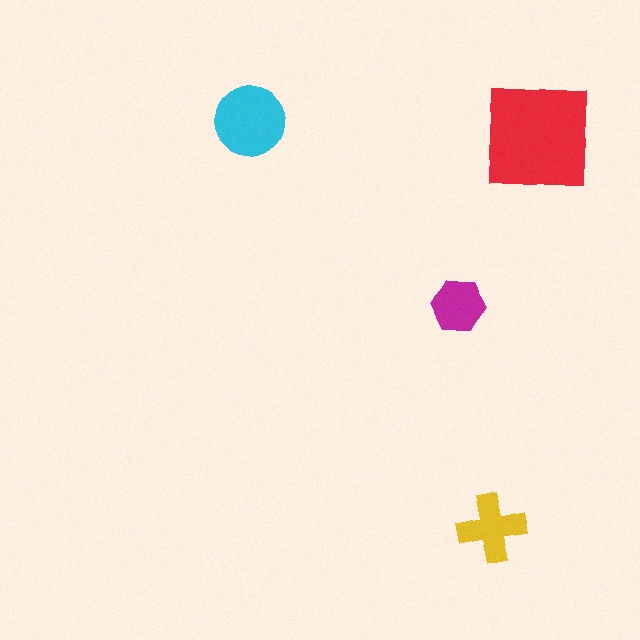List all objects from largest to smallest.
The red square, the cyan circle, the yellow cross, the magenta hexagon.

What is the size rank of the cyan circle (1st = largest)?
2nd.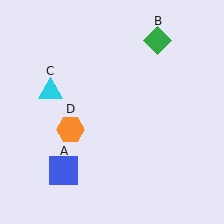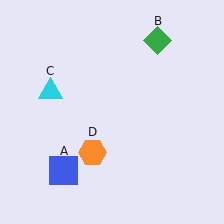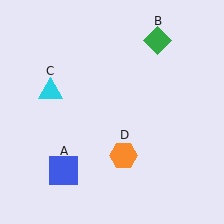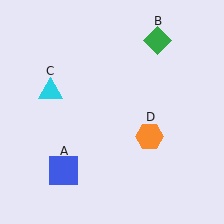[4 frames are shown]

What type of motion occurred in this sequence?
The orange hexagon (object D) rotated counterclockwise around the center of the scene.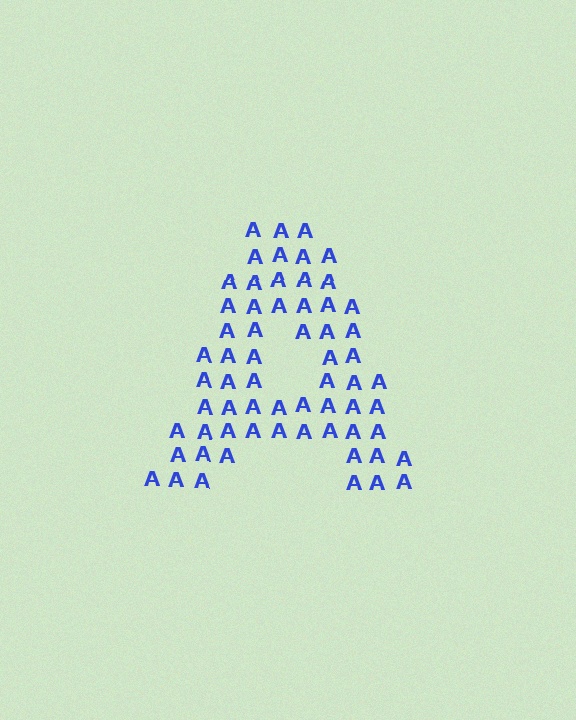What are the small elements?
The small elements are letter A's.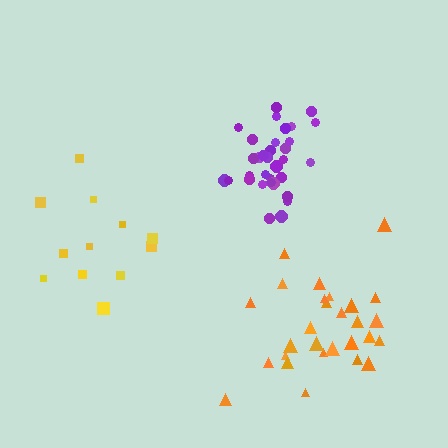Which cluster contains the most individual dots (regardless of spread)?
Purple (34).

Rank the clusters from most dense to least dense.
purple, orange, yellow.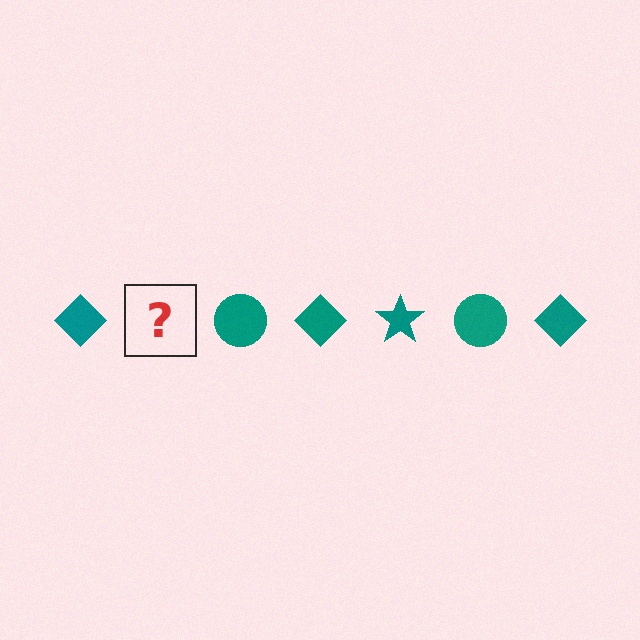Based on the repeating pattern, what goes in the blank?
The blank should be a teal star.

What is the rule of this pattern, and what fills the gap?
The rule is that the pattern cycles through diamond, star, circle shapes in teal. The gap should be filled with a teal star.